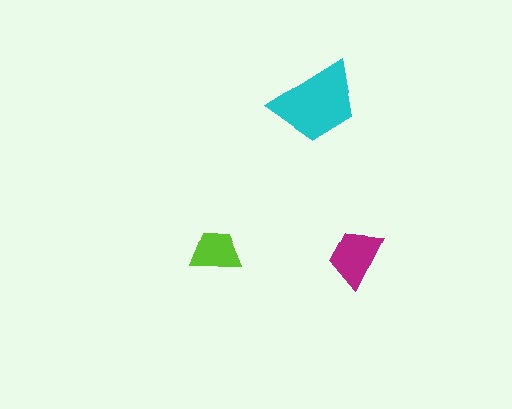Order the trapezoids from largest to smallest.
the cyan one, the magenta one, the lime one.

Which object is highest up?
The cyan trapezoid is topmost.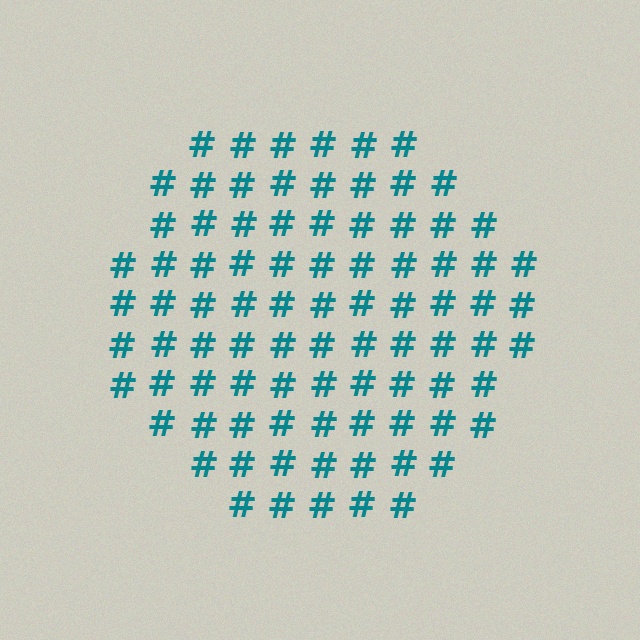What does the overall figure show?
The overall figure shows a circle.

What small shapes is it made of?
It is made of small hash symbols.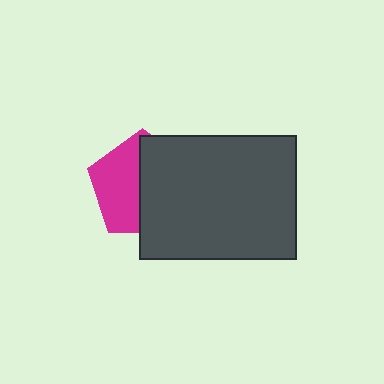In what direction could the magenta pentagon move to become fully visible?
The magenta pentagon could move left. That would shift it out from behind the dark gray rectangle entirely.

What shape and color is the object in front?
The object in front is a dark gray rectangle.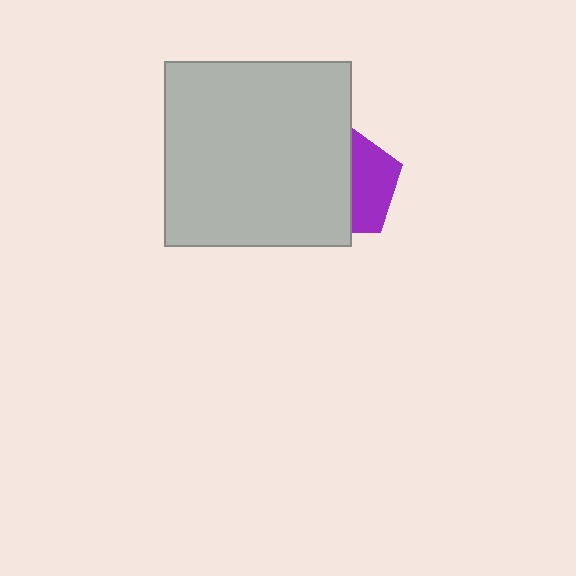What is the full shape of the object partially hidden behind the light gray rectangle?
The partially hidden object is a purple pentagon.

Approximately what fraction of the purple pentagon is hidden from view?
Roughly 58% of the purple pentagon is hidden behind the light gray rectangle.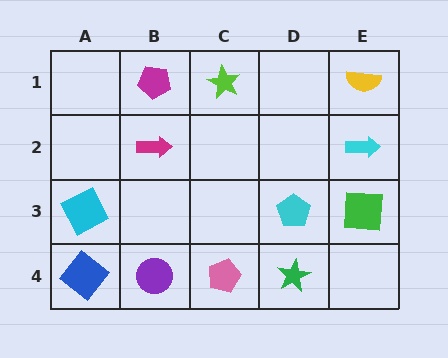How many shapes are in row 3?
3 shapes.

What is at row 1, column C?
A lime star.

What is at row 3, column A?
A cyan square.